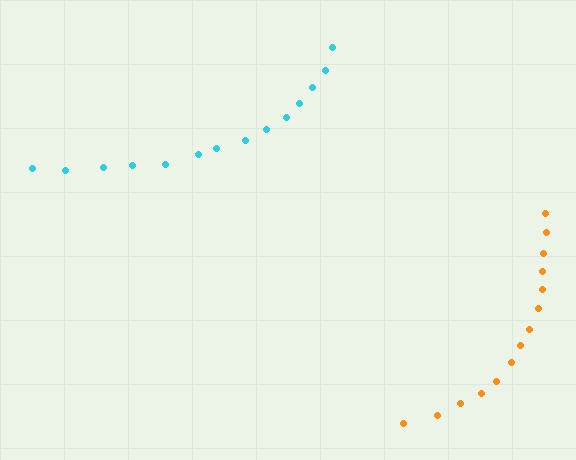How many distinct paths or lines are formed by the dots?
There are 2 distinct paths.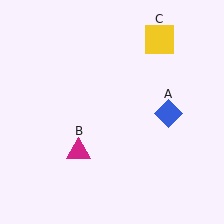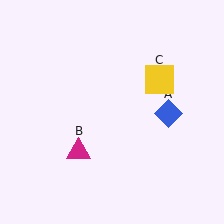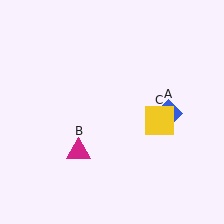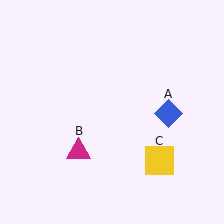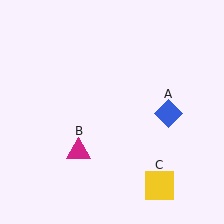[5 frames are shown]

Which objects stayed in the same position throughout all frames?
Blue diamond (object A) and magenta triangle (object B) remained stationary.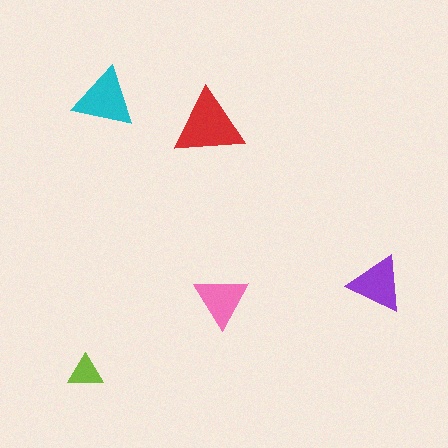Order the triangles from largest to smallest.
the red one, the cyan one, the purple one, the pink one, the lime one.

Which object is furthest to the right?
The purple triangle is rightmost.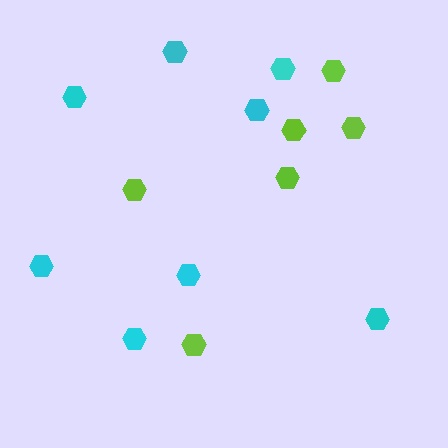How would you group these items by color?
There are 2 groups: one group of lime hexagons (6) and one group of cyan hexagons (8).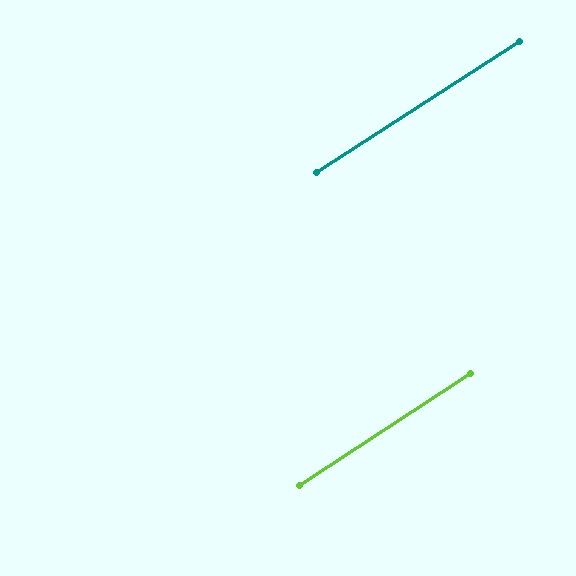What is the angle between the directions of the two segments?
Approximately 0 degrees.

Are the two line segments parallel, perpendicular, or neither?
Parallel — their directions differ by only 0.4°.